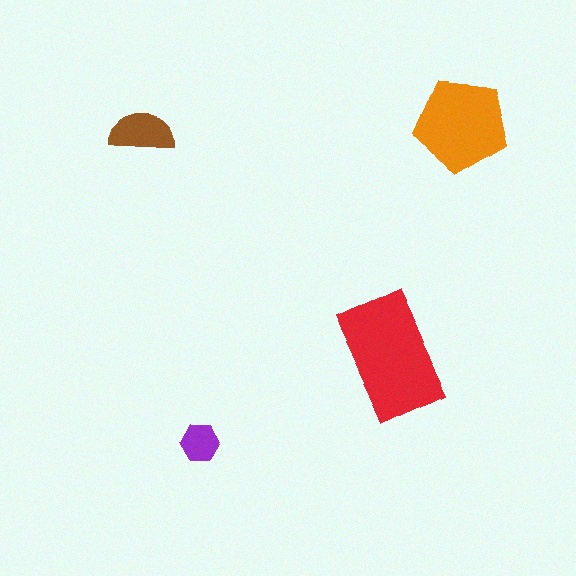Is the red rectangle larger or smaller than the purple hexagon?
Larger.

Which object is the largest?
The red rectangle.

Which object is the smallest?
The purple hexagon.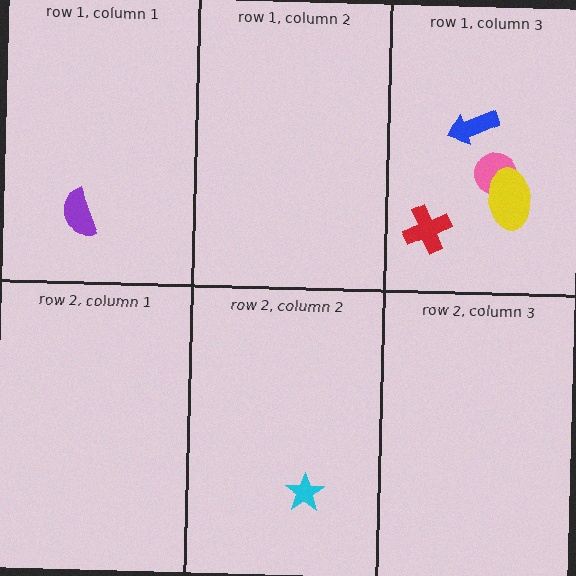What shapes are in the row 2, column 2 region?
The cyan star.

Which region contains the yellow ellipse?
The row 1, column 3 region.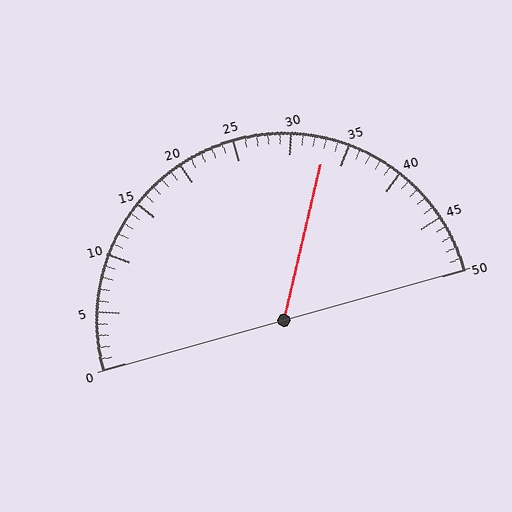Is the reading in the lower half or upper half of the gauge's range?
The reading is in the upper half of the range (0 to 50).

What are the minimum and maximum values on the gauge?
The gauge ranges from 0 to 50.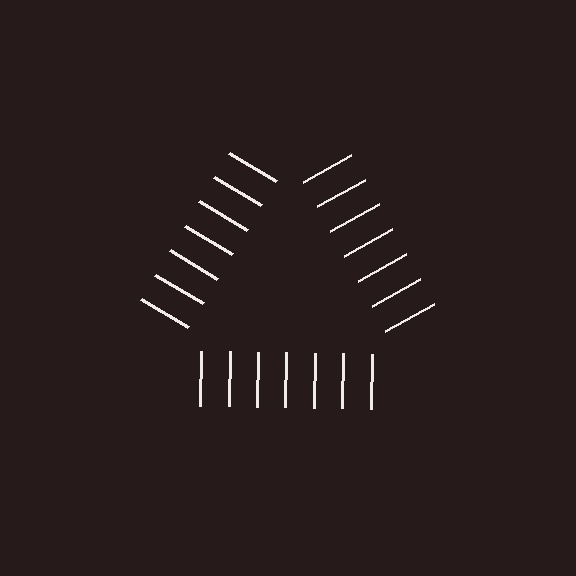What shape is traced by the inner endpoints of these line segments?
An illusory triangle — the line segments terminate on its edges but no continuous stroke is drawn.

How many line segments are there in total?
21 — 7 along each of the 3 edges.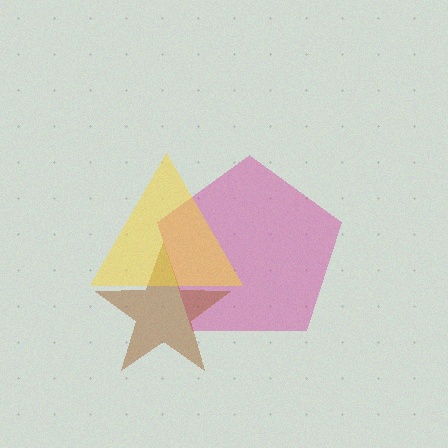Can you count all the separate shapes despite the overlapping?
Yes, there are 3 separate shapes.